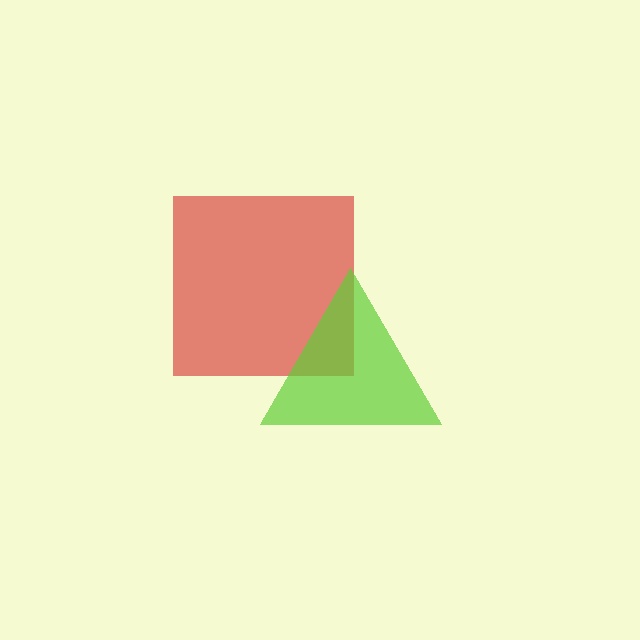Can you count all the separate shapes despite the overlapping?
Yes, there are 2 separate shapes.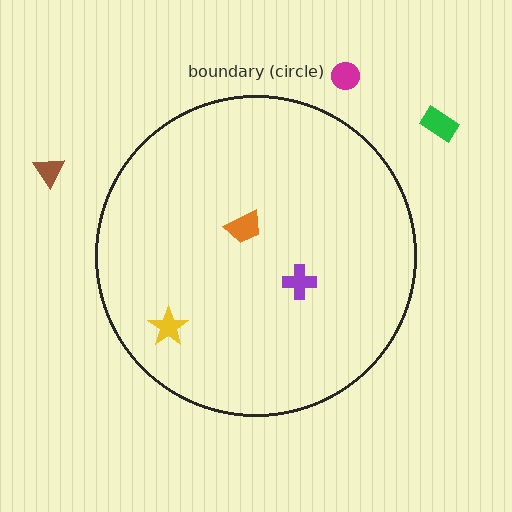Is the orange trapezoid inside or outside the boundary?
Inside.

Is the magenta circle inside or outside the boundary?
Outside.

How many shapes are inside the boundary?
3 inside, 3 outside.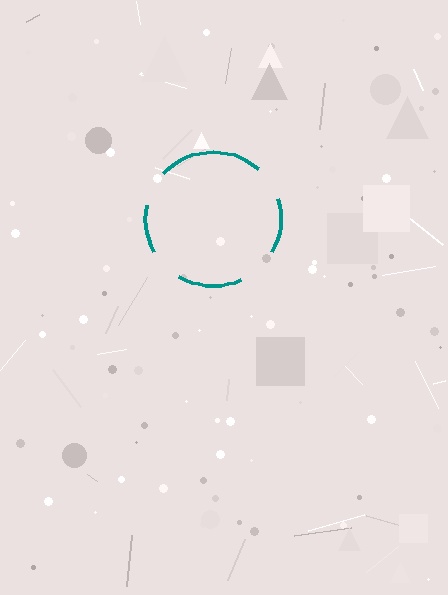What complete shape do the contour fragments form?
The contour fragments form a circle.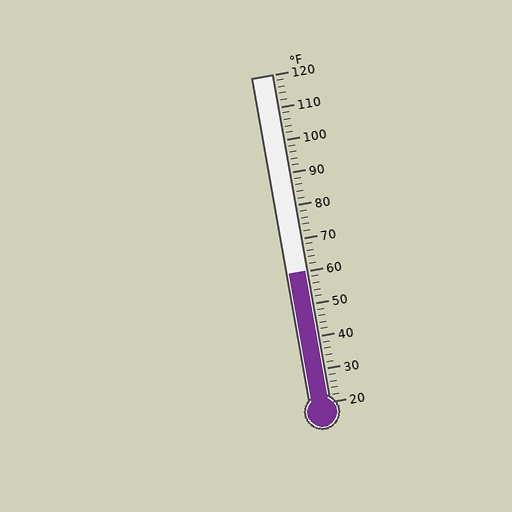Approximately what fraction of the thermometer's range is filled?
The thermometer is filled to approximately 40% of its range.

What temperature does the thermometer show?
The thermometer shows approximately 60°F.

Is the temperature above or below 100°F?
The temperature is below 100°F.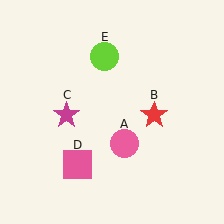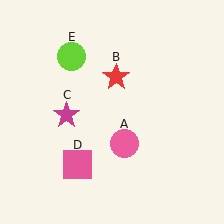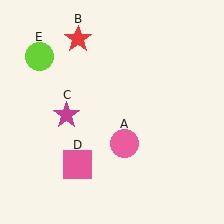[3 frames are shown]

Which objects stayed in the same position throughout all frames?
Pink circle (object A) and magenta star (object C) and pink square (object D) remained stationary.